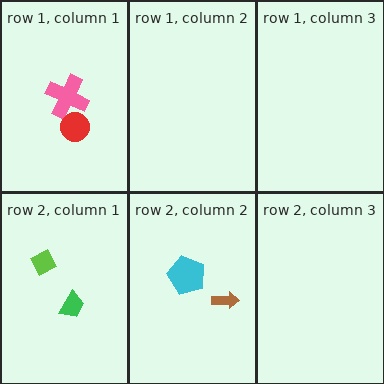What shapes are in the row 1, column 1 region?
The pink cross, the red circle.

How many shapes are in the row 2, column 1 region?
2.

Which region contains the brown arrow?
The row 2, column 2 region.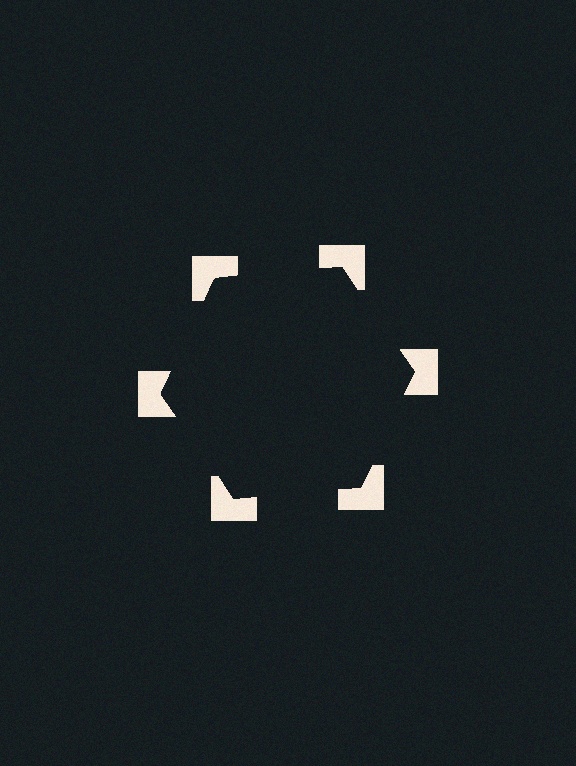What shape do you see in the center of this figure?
An illusory hexagon — its edges are inferred from the aligned wedge cuts in the notched squares, not physically drawn.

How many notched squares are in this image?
There are 6 — one at each vertex of the illusory hexagon.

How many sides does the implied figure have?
6 sides.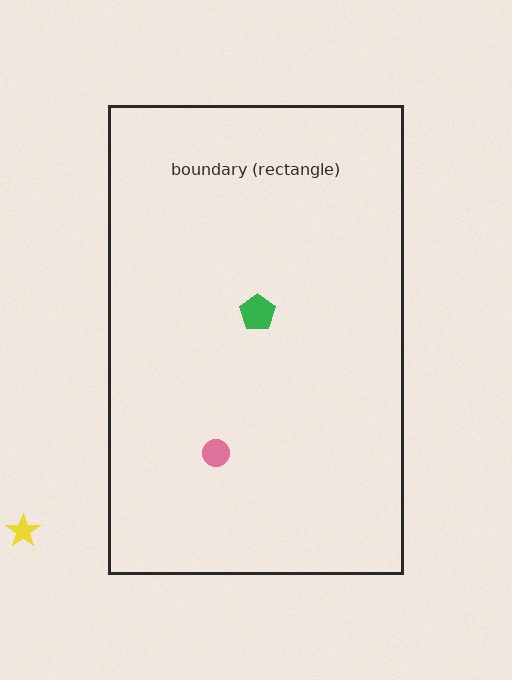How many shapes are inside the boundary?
2 inside, 1 outside.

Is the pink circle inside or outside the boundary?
Inside.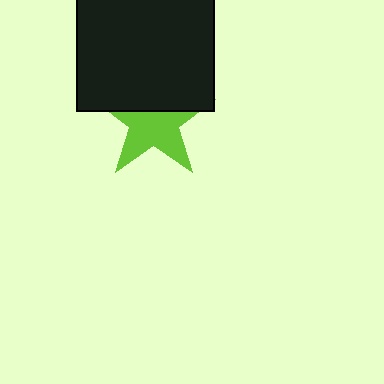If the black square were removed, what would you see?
You would see the complete lime star.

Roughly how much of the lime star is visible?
About half of it is visible (roughly 59%).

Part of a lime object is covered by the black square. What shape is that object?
It is a star.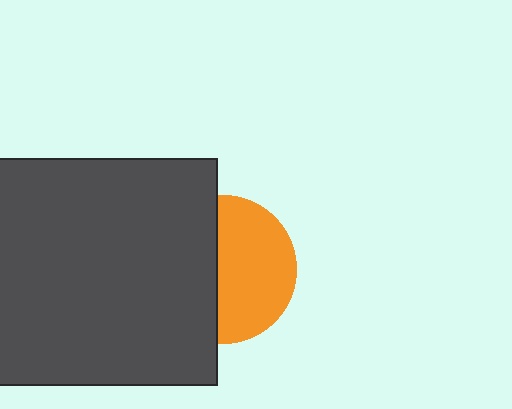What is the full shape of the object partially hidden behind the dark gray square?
The partially hidden object is an orange circle.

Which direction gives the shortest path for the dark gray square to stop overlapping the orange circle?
Moving left gives the shortest separation.